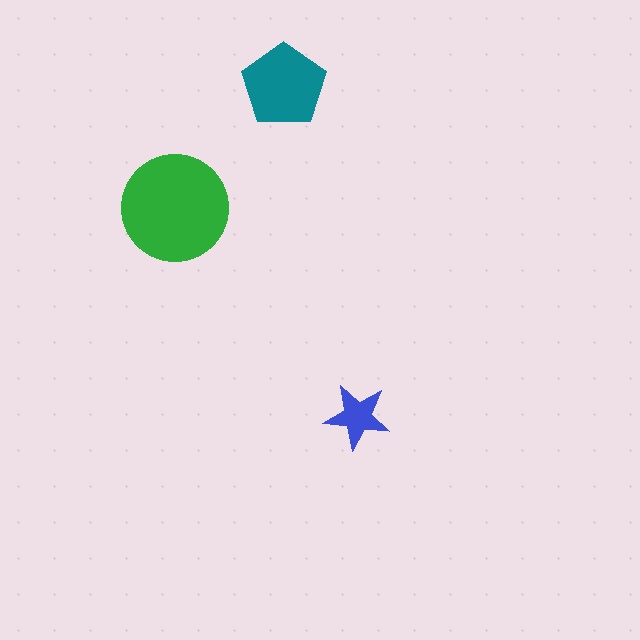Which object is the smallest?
The blue star.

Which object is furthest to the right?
The blue star is rightmost.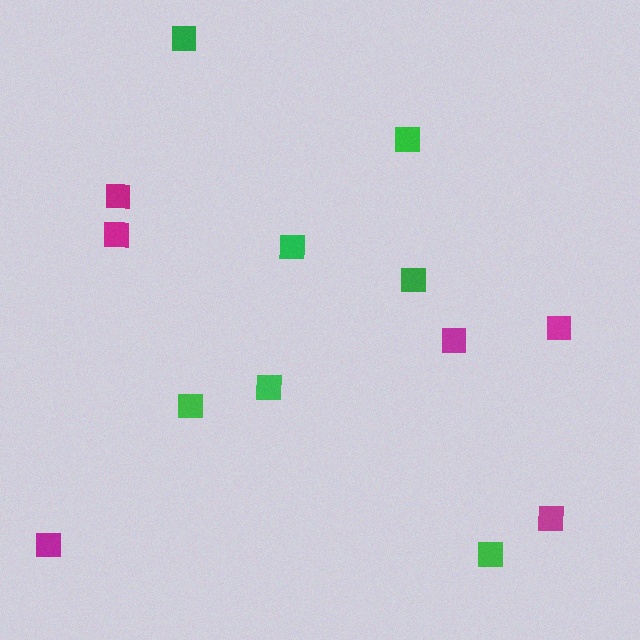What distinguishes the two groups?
There are 2 groups: one group of magenta squares (6) and one group of green squares (7).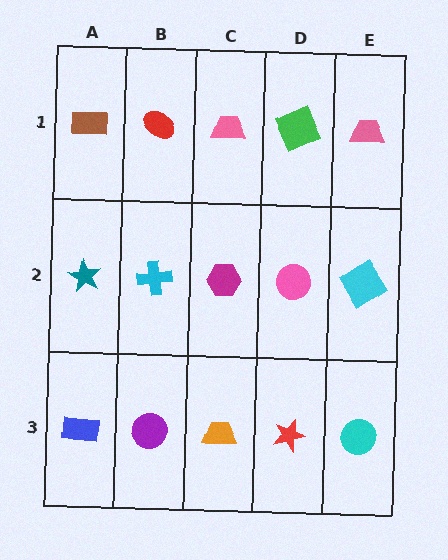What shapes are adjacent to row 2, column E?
A pink trapezoid (row 1, column E), a cyan circle (row 3, column E), a pink circle (row 2, column D).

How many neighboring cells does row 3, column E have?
2.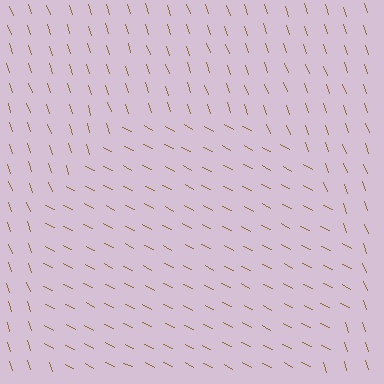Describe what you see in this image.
The image is filled with small brown line segments. A circle region in the image has lines oriented differently from the surrounding lines, creating a visible texture boundary.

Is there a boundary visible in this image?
Yes, there is a texture boundary formed by a change in line orientation.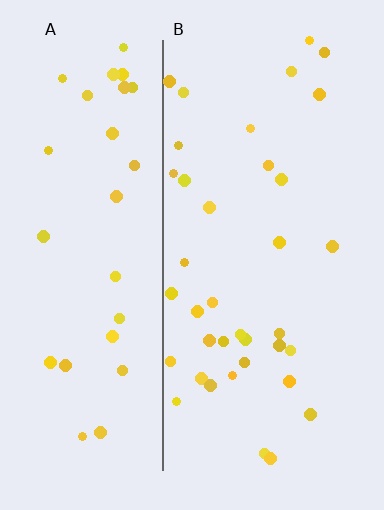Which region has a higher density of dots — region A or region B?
B (the right).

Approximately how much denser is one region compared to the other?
Approximately 1.2× — region B over region A.